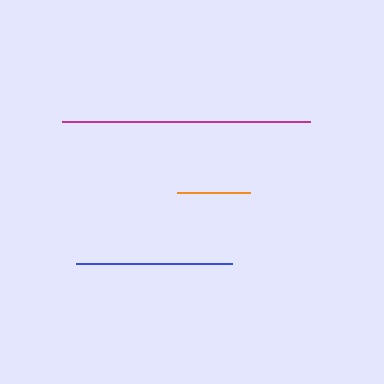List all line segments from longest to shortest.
From longest to shortest: magenta, blue, orange.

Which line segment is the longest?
The magenta line is the longest at approximately 248 pixels.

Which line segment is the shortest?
The orange line is the shortest at approximately 72 pixels.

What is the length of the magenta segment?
The magenta segment is approximately 248 pixels long.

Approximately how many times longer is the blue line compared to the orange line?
The blue line is approximately 2.2 times the length of the orange line.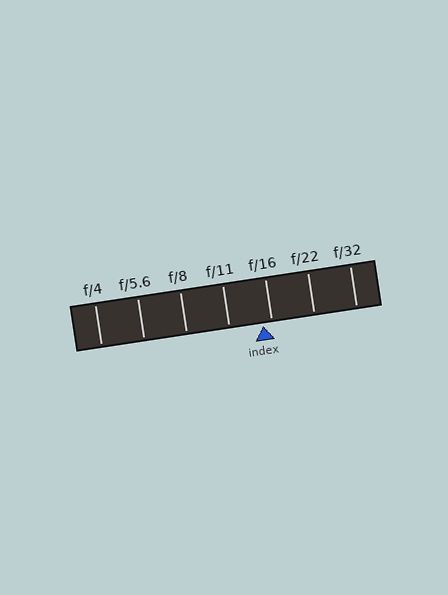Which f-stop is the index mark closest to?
The index mark is closest to f/16.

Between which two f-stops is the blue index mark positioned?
The index mark is between f/11 and f/16.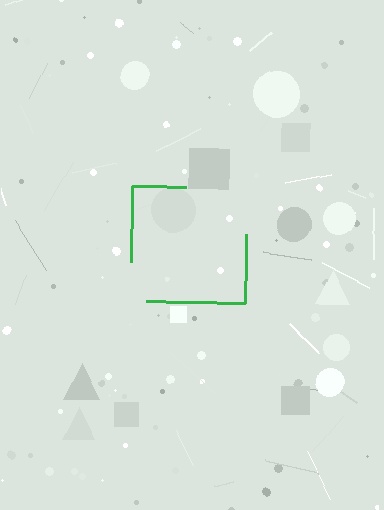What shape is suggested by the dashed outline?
The dashed outline suggests a square.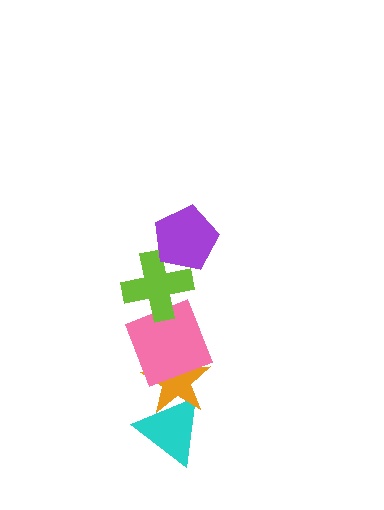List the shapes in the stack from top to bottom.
From top to bottom: the purple pentagon, the lime cross, the pink square, the orange star, the cyan triangle.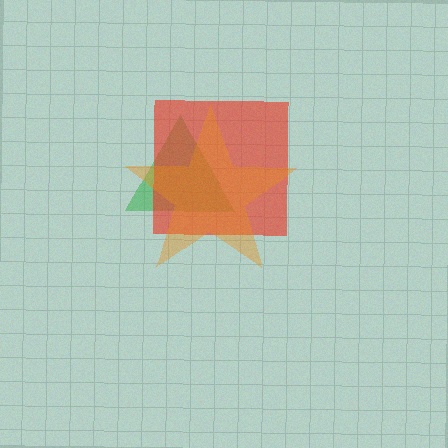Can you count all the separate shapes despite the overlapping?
Yes, there are 3 separate shapes.